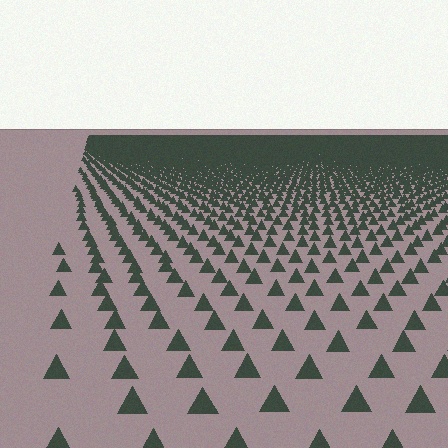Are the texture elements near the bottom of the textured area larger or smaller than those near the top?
Larger. Near the bottom, elements are closer to the viewer and appear at a bigger on-screen size.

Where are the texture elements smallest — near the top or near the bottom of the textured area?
Near the top.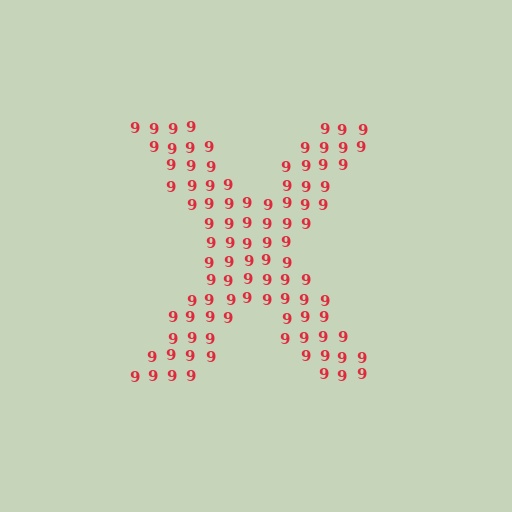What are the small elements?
The small elements are digit 9's.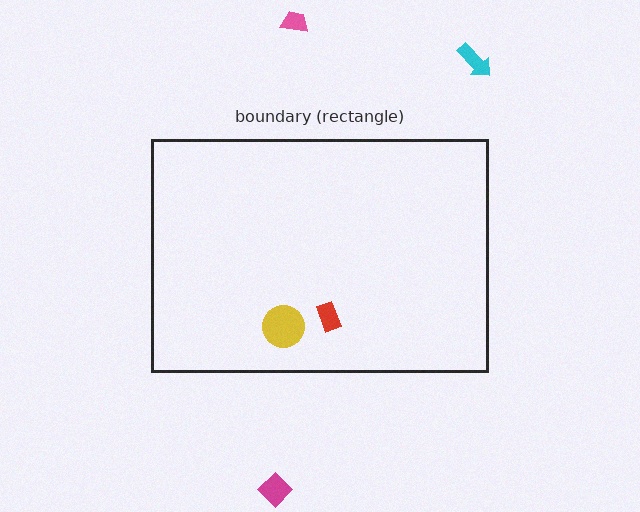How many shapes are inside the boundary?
2 inside, 3 outside.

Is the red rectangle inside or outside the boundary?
Inside.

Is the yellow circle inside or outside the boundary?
Inside.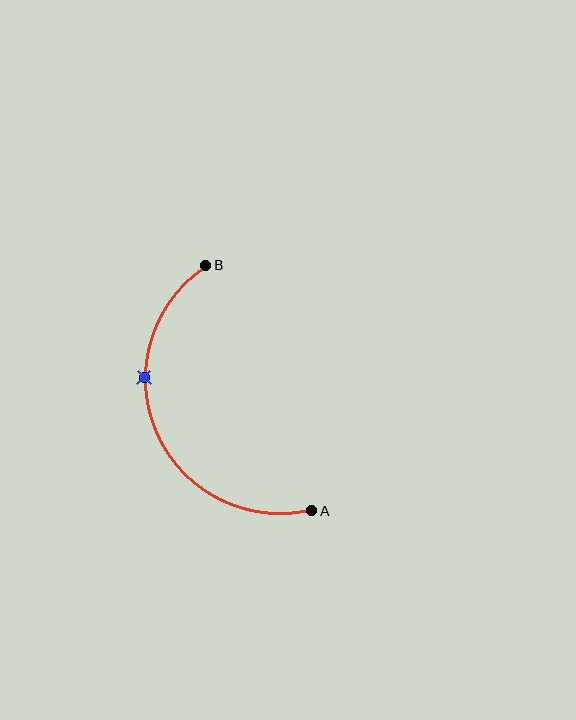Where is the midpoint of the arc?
The arc midpoint is the point on the curve farthest from the straight line joining A and B. It sits to the left of that line.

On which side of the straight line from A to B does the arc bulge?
The arc bulges to the left of the straight line connecting A and B.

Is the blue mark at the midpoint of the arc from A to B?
No. The blue mark lies on the arc but is closer to endpoint B. The arc midpoint would be at the point on the curve equidistant along the arc from both A and B.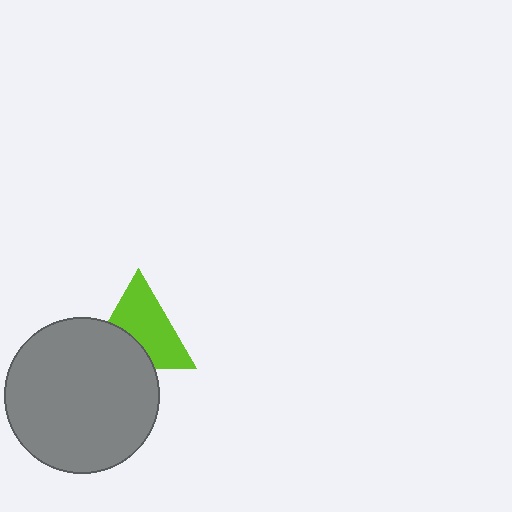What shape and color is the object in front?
The object in front is a gray circle.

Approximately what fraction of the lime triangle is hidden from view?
Roughly 36% of the lime triangle is hidden behind the gray circle.